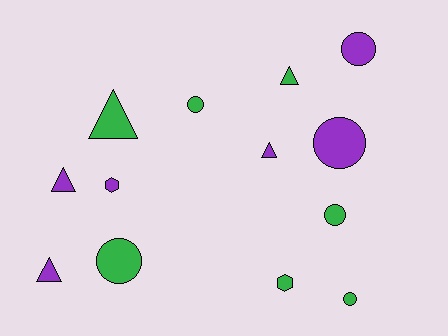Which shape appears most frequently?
Circle, with 6 objects.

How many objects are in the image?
There are 13 objects.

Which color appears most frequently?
Green, with 7 objects.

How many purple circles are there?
There are 2 purple circles.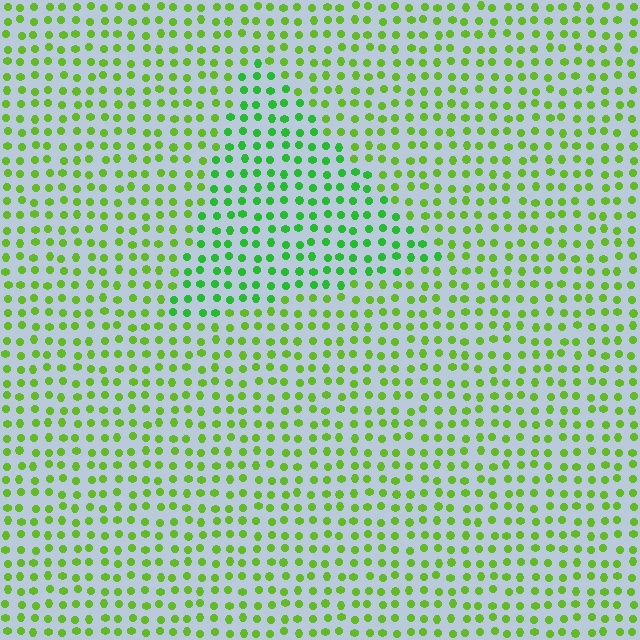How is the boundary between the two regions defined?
The boundary is defined purely by a slight shift in hue (about 28 degrees). Spacing, size, and orientation are identical on both sides.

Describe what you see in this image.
The image is filled with small lime elements in a uniform arrangement. A triangle-shaped region is visible where the elements are tinted to a slightly different hue, forming a subtle color boundary.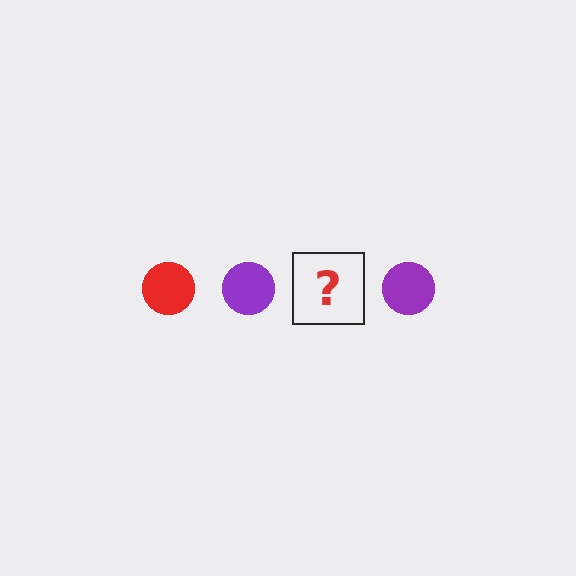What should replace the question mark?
The question mark should be replaced with a red circle.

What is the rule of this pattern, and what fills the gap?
The rule is that the pattern cycles through red, purple circles. The gap should be filled with a red circle.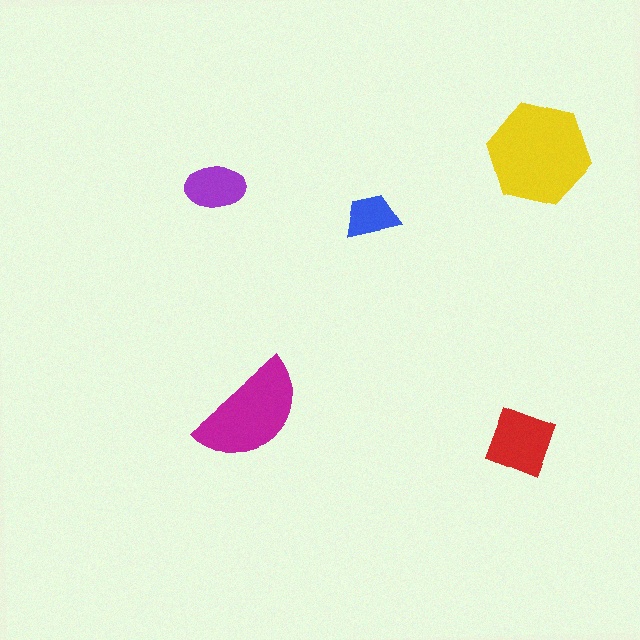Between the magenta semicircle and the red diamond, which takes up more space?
The magenta semicircle.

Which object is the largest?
The yellow hexagon.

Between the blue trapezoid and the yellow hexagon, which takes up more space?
The yellow hexagon.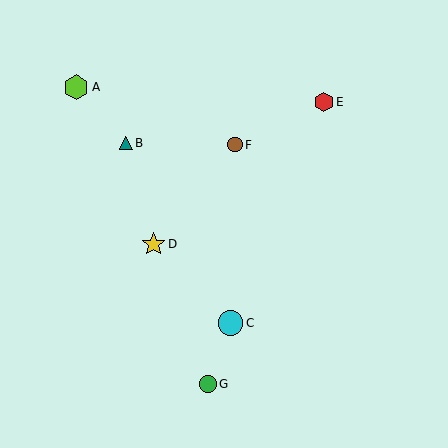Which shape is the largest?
The lime hexagon (labeled A) is the largest.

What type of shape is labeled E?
Shape E is a red hexagon.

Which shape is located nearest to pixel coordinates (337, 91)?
The red hexagon (labeled E) at (324, 102) is nearest to that location.